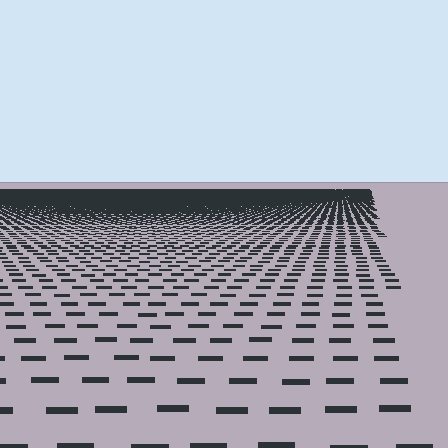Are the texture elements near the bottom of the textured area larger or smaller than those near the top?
Larger. Near the bottom, elements are closer to the viewer and appear at a bigger on-screen size.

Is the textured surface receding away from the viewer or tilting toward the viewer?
The surface is receding away from the viewer. Texture elements get smaller and denser toward the top.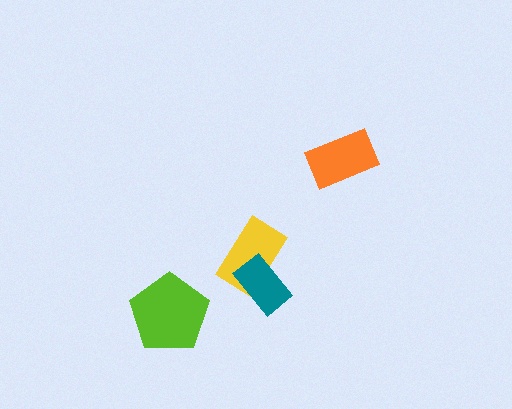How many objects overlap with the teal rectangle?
1 object overlaps with the teal rectangle.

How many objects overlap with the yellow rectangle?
1 object overlaps with the yellow rectangle.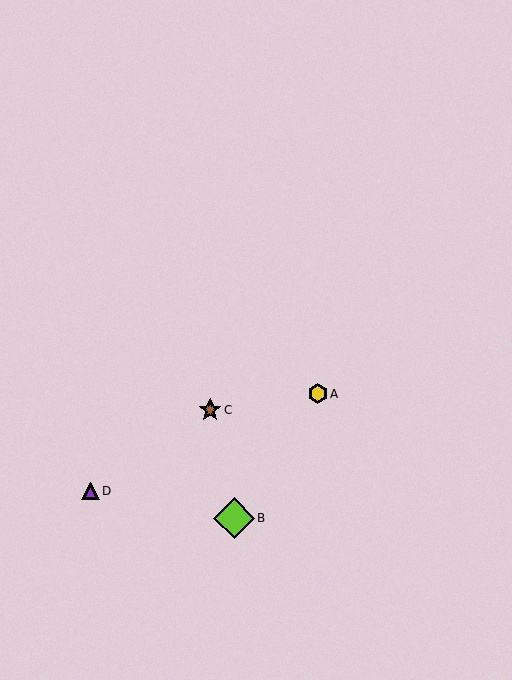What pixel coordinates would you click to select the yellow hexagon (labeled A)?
Click at (318, 394) to select the yellow hexagon A.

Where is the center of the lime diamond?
The center of the lime diamond is at (234, 518).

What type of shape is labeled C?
Shape C is a brown star.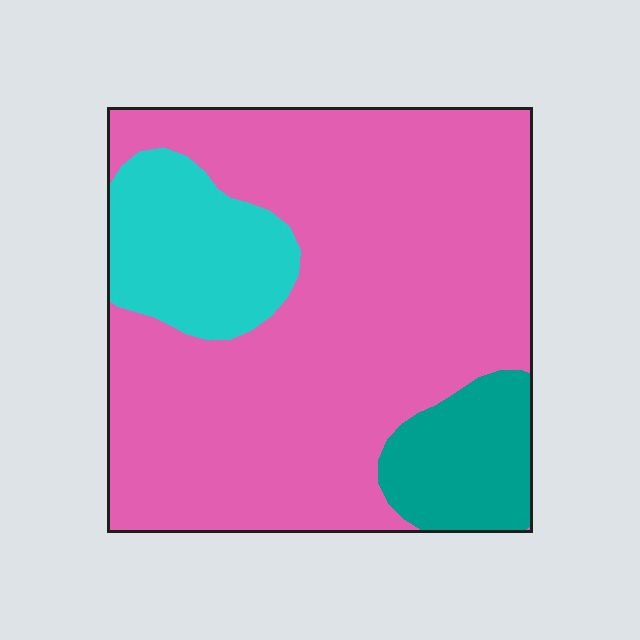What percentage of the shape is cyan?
Cyan takes up about one sixth (1/6) of the shape.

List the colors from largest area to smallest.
From largest to smallest: pink, cyan, teal.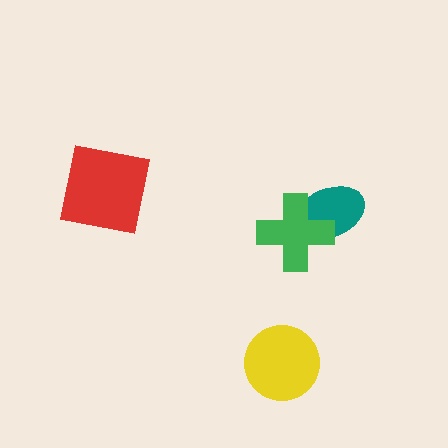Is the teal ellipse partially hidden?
Yes, it is partially covered by another shape.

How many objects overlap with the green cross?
1 object overlaps with the green cross.